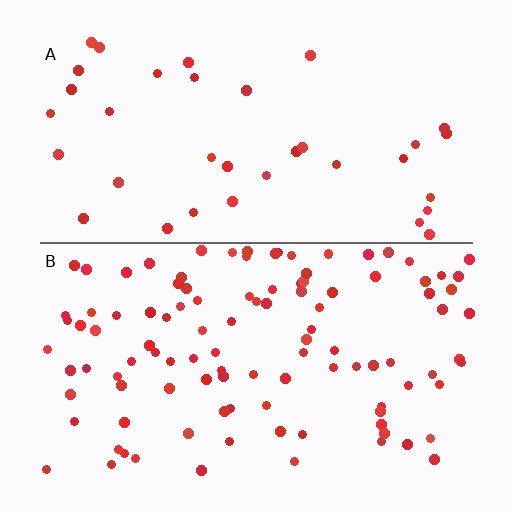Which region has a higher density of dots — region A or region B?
B (the bottom).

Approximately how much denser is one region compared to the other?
Approximately 3.0× — region B over region A.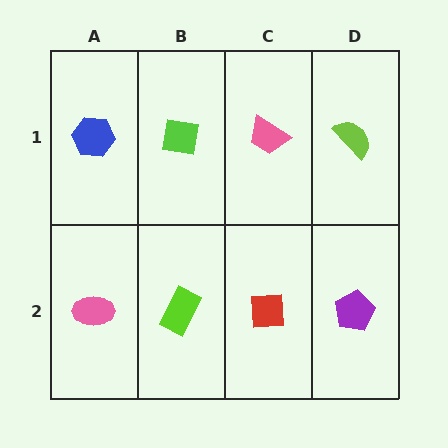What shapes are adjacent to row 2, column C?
A pink trapezoid (row 1, column C), a lime rectangle (row 2, column B), a purple pentagon (row 2, column D).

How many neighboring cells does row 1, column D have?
2.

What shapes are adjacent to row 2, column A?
A blue hexagon (row 1, column A), a lime rectangle (row 2, column B).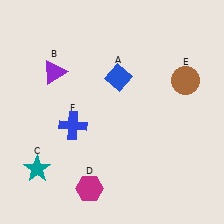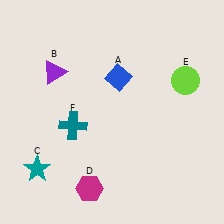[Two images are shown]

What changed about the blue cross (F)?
In Image 1, F is blue. In Image 2, it changed to teal.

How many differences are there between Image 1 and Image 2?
There are 2 differences between the two images.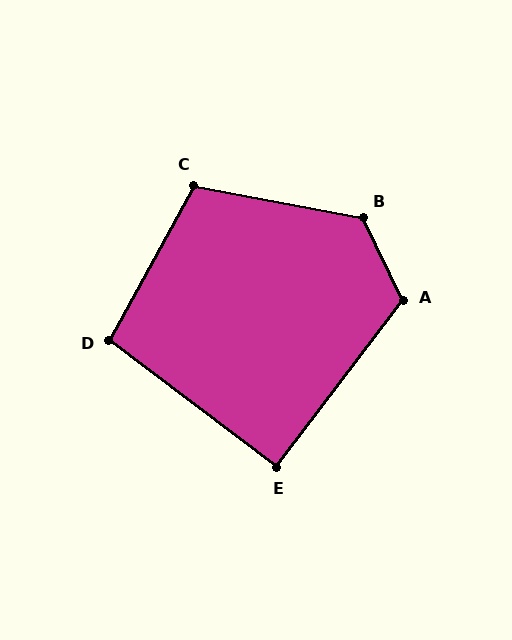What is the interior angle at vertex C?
Approximately 108 degrees (obtuse).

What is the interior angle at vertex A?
Approximately 117 degrees (obtuse).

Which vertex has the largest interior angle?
B, at approximately 126 degrees.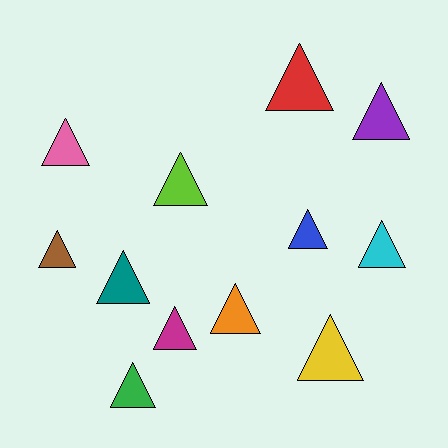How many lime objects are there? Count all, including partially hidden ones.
There is 1 lime object.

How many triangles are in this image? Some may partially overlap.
There are 12 triangles.